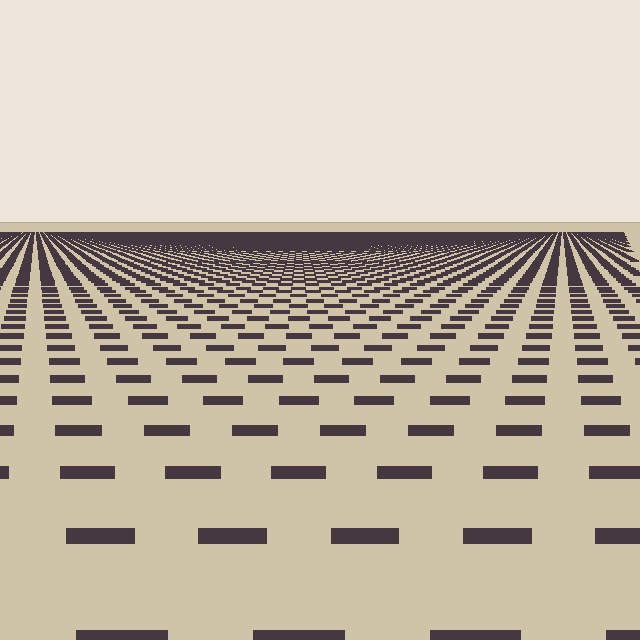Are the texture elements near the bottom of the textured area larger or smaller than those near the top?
Larger. Near the bottom, elements are closer to the viewer and appear at a bigger on-screen size.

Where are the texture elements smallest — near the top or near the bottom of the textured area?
Near the top.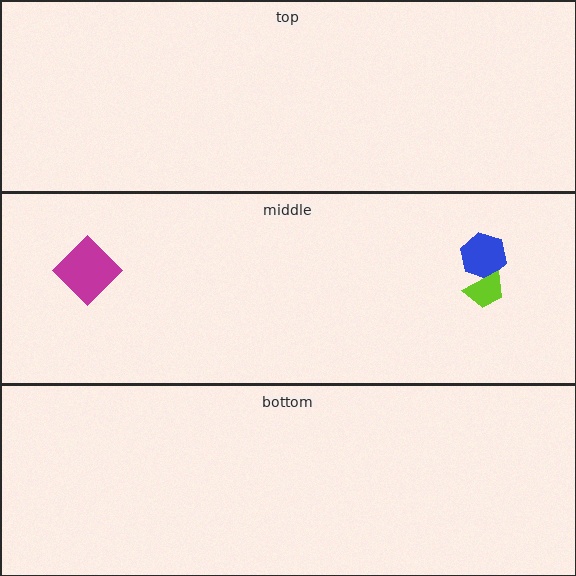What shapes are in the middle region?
The blue hexagon, the magenta diamond, the lime trapezoid.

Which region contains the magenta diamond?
The middle region.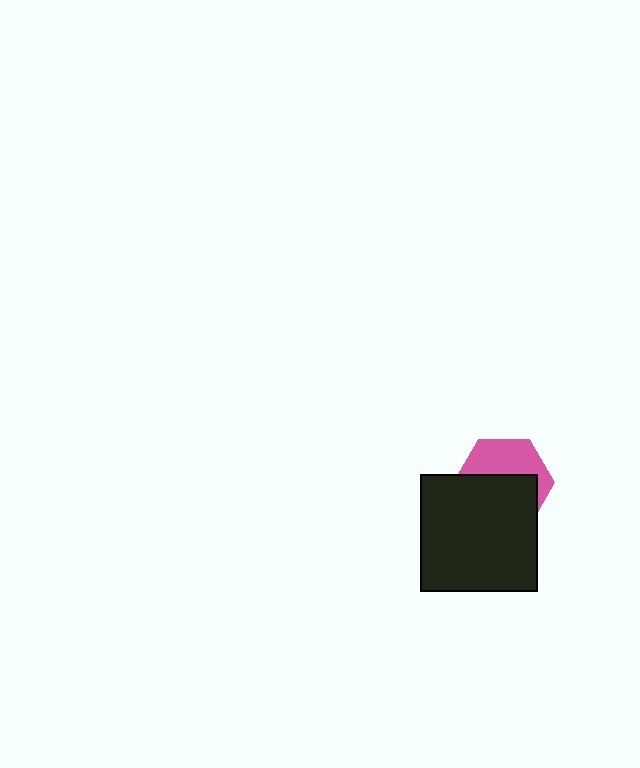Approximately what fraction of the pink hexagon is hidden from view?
Roughly 58% of the pink hexagon is hidden behind the black square.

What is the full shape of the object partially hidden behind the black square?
The partially hidden object is a pink hexagon.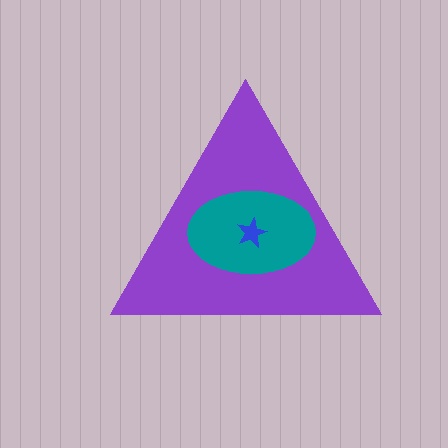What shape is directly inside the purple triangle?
The teal ellipse.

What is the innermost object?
The blue star.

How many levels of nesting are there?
3.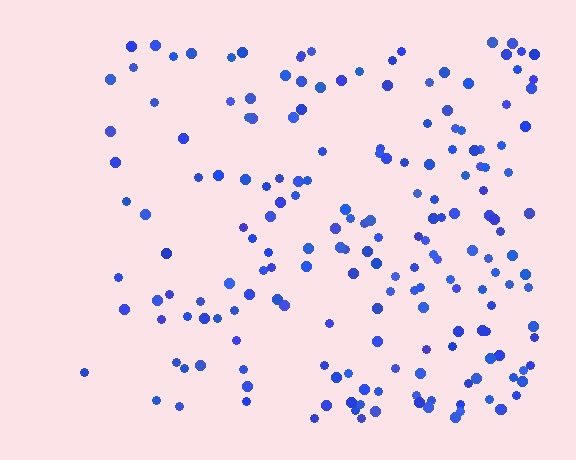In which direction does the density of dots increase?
From left to right, with the right side densest.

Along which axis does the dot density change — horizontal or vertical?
Horizontal.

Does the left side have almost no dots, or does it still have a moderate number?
Still a moderate number, just noticeably fewer than the right.